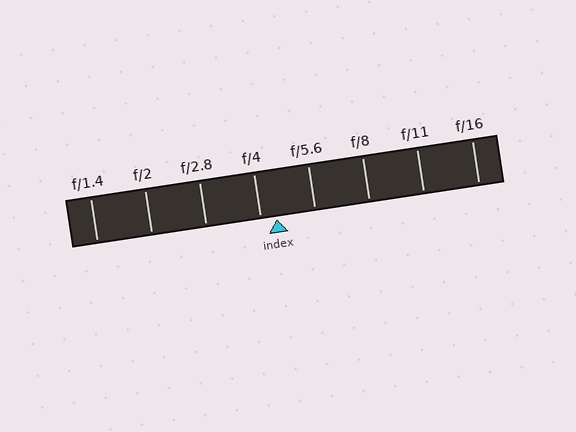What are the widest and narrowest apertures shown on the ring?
The widest aperture shown is f/1.4 and the narrowest is f/16.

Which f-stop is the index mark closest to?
The index mark is closest to f/4.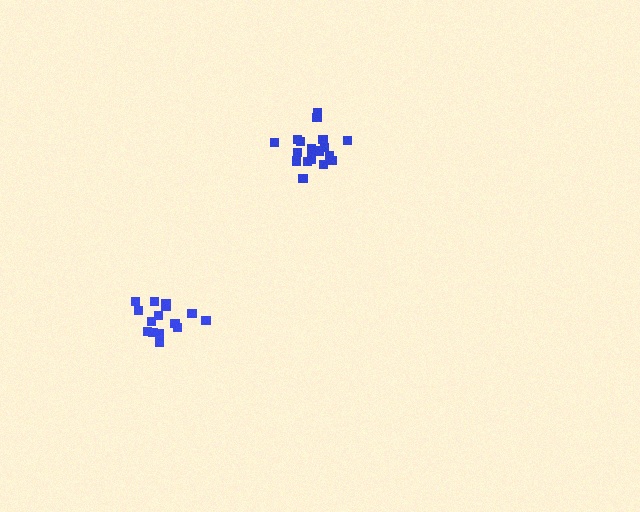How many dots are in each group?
Group 1: 19 dots, Group 2: 15 dots (34 total).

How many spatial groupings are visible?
There are 2 spatial groupings.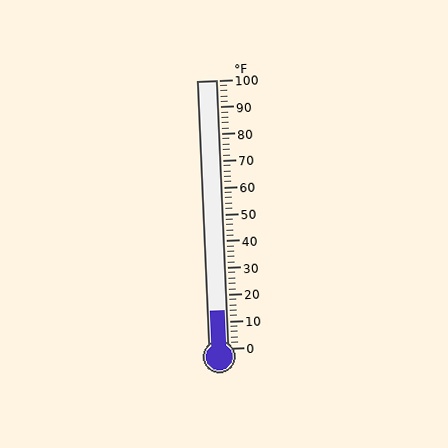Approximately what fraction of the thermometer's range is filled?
The thermometer is filled to approximately 15% of its range.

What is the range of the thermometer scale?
The thermometer scale ranges from 0°F to 100°F.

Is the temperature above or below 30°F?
The temperature is below 30°F.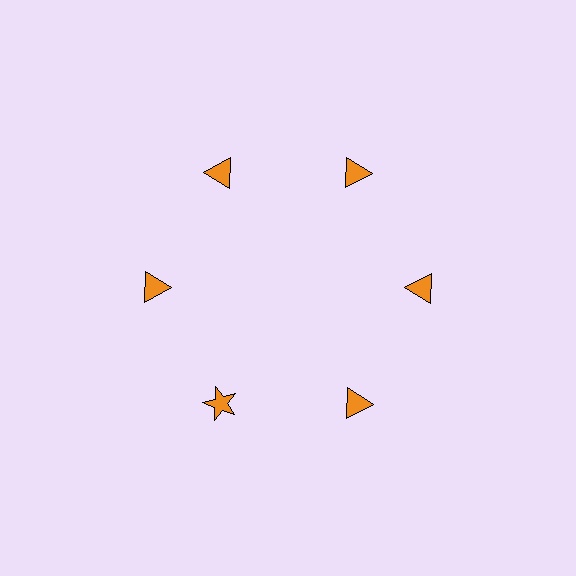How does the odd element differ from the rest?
It has a different shape: star instead of triangle.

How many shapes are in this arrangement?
There are 6 shapes arranged in a ring pattern.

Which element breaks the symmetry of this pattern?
The orange star at roughly the 7 o'clock position breaks the symmetry. All other shapes are orange triangles.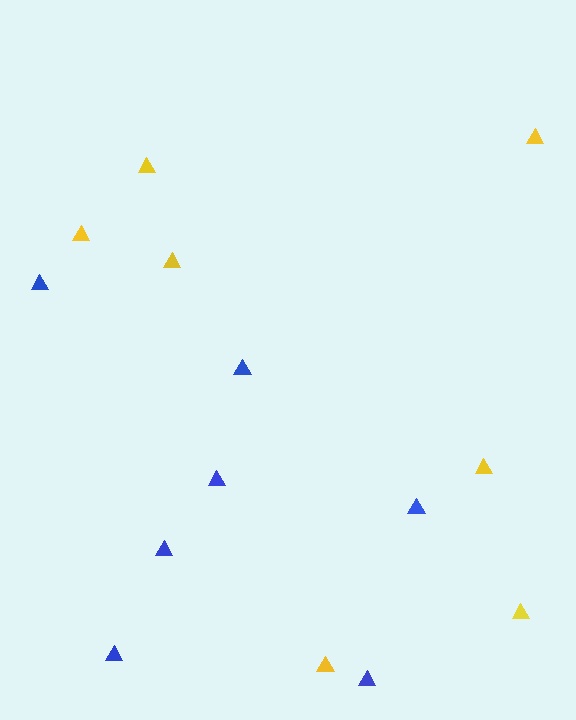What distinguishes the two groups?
There are 2 groups: one group of yellow triangles (7) and one group of blue triangles (7).